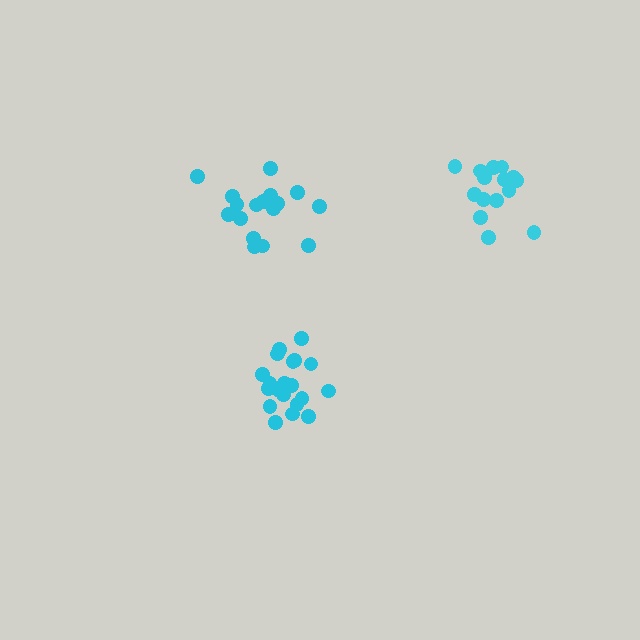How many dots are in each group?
Group 1: 21 dots, Group 2: 16 dots, Group 3: 18 dots (55 total).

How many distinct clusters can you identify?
There are 3 distinct clusters.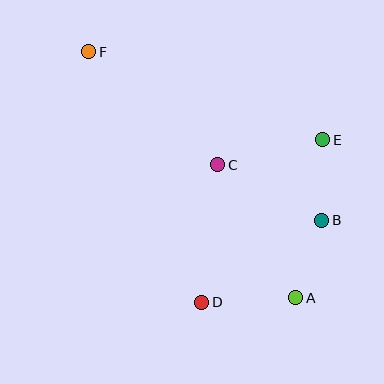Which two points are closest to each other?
Points B and E are closest to each other.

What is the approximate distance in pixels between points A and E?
The distance between A and E is approximately 161 pixels.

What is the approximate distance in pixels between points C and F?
The distance between C and F is approximately 171 pixels.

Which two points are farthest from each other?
Points A and F are farthest from each other.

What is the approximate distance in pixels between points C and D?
The distance between C and D is approximately 139 pixels.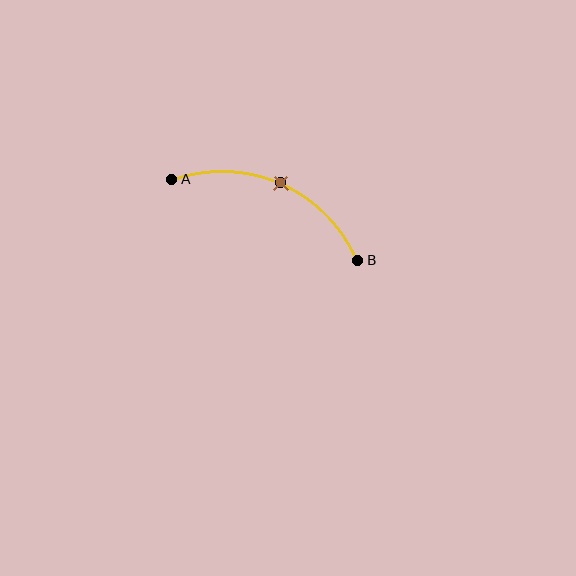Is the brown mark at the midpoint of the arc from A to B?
Yes. The brown mark lies on the arc at equal arc-length from both A and B — it is the arc midpoint.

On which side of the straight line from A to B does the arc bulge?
The arc bulges above the straight line connecting A and B.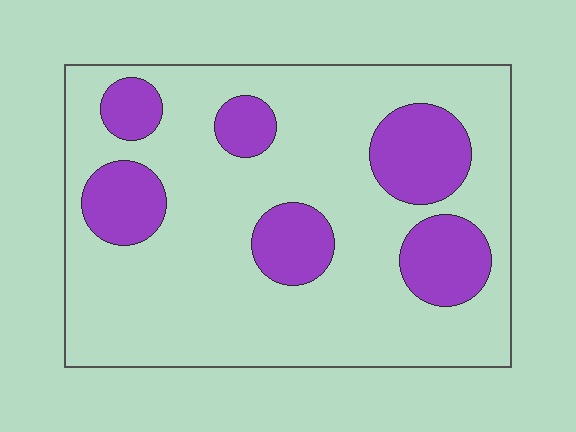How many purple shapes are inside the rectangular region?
6.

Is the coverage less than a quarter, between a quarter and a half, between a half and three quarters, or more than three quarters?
Less than a quarter.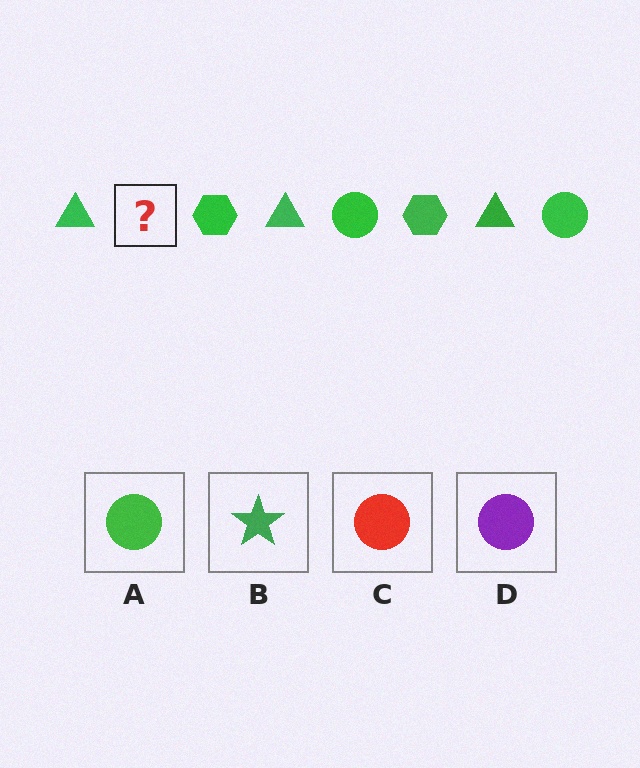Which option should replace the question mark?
Option A.